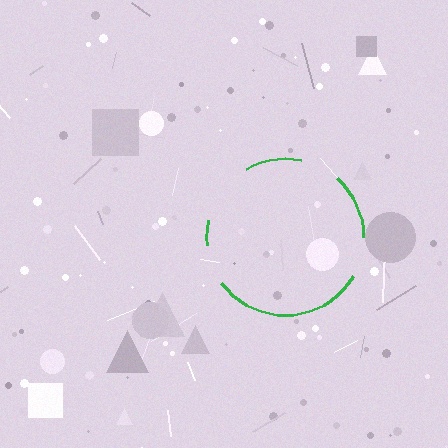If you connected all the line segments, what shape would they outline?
They would outline a circle.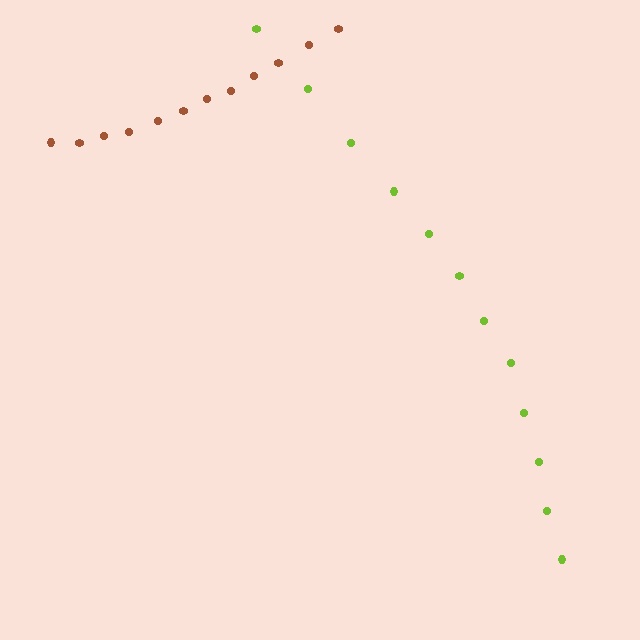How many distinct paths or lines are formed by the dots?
There are 2 distinct paths.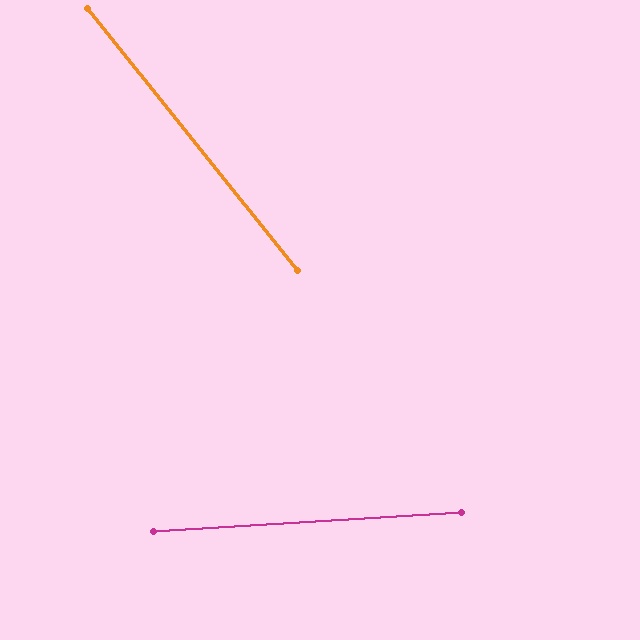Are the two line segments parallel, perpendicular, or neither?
Neither parallel nor perpendicular — they differ by about 55°.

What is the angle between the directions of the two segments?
Approximately 55 degrees.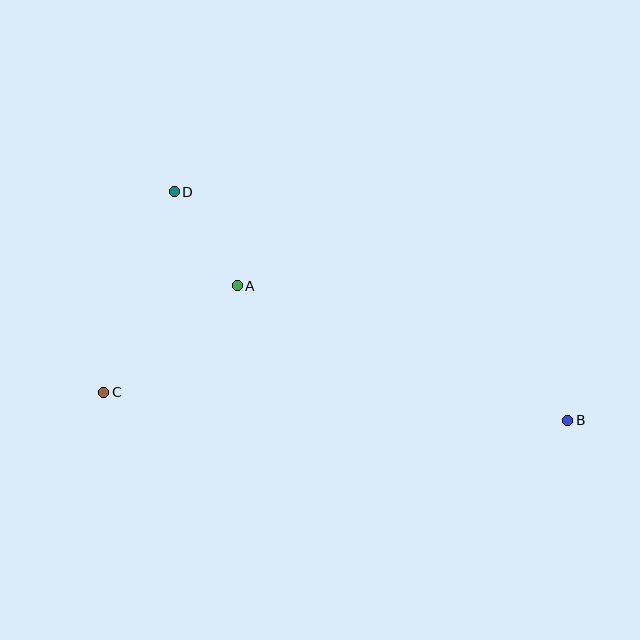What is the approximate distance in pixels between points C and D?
The distance between C and D is approximately 212 pixels.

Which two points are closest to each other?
Points A and D are closest to each other.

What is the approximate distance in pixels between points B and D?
The distance between B and D is approximately 455 pixels.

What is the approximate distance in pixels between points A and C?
The distance between A and C is approximately 171 pixels.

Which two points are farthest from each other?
Points B and C are farthest from each other.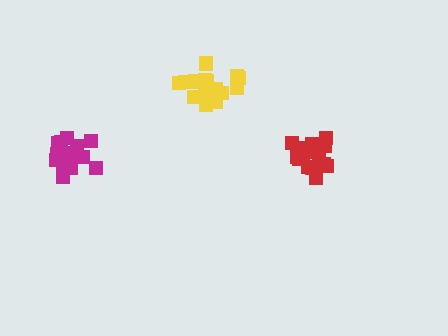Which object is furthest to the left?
The magenta cluster is leftmost.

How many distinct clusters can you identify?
There are 3 distinct clusters.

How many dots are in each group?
Group 1: 18 dots, Group 2: 20 dots, Group 3: 19 dots (57 total).